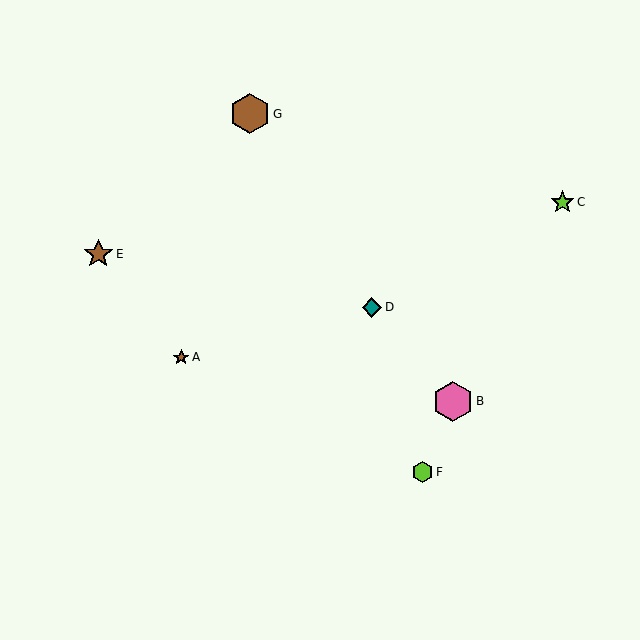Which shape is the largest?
The brown hexagon (labeled G) is the largest.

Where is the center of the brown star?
The center of the brown star is at (181, 357).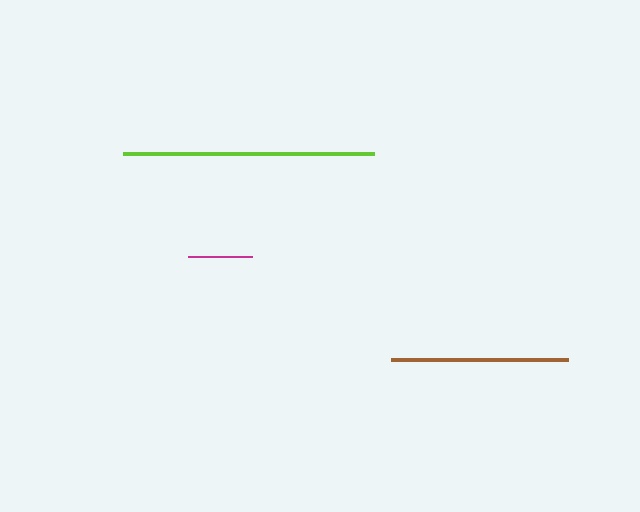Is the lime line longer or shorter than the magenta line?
The lime line is longer than the magenta line.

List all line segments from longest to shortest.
From longest to shortest: lime, brown, magenta.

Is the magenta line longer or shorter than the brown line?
The brown line is longer than the magenta line.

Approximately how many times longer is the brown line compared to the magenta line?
The brown line is approximately 2.8 times the length of the magenta line.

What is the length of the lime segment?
The lime segment is approximately 251 pixels long.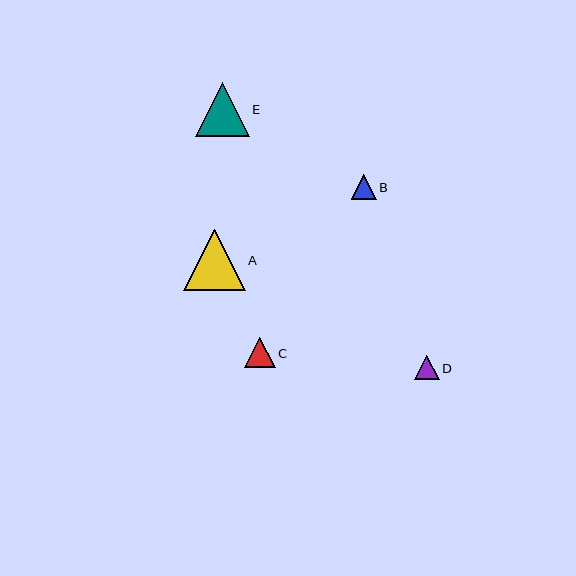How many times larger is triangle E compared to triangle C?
Triangle E is approximately 1.8 times the size of triangle C.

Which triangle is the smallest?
Triangle D is the smallest with a size of approximately 24 pixels.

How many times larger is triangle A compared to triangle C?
Triangle A is approximately 2.0 times the size of triangle C.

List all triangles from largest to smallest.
From largest to smallest: A, E, C, B, D.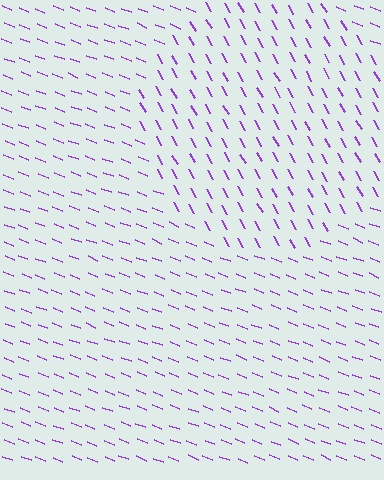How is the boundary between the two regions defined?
The boundary is defined purely by a change in line orientation (approximately 39 degrees difference). All lines are the same color and thickness.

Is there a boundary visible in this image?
Yes, there is a texture boundary formed by a change in line orientation.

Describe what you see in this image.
The image is filled with small purple line segments. A circle region in the image has lines oriented differently from the surrounding lines, creating a visible texture boundary.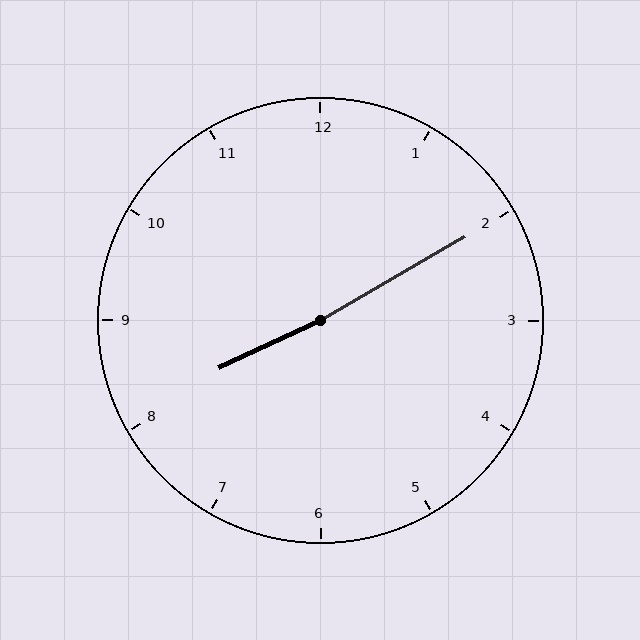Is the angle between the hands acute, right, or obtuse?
It is obtuse.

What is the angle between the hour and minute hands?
Approximately 175 degrees.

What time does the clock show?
8:10.